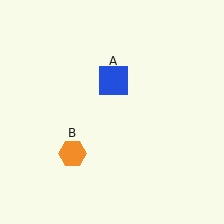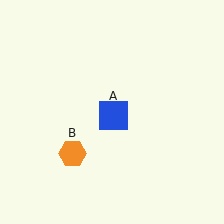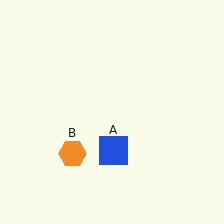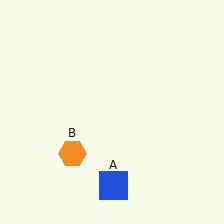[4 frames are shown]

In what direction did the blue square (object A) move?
The blue square (object A) moved down.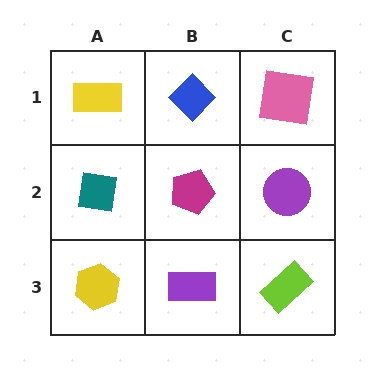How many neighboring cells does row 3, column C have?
2.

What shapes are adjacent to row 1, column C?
A purple circle (row 2, column C), a blue diamond (row 1, column B).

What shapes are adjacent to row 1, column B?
A magenta pentagon (row 2, column B), a yellow rectangle (row 1, column A), a pink square (row 1, column C).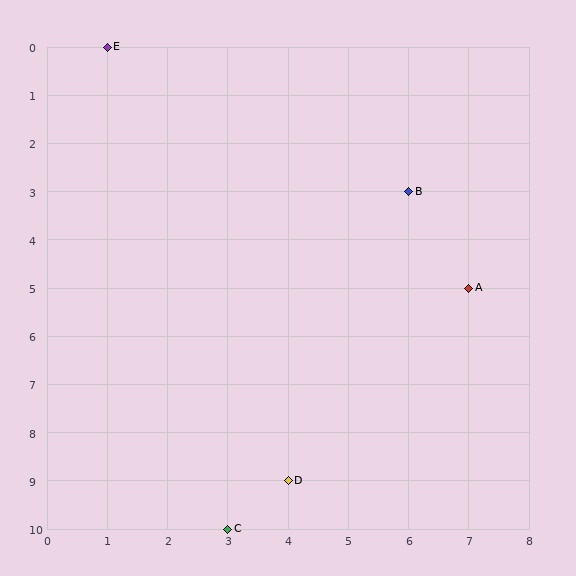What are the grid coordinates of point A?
Point A is at grid coordinates (7, 5).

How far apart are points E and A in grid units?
Points E and A are 6 columns and 5 rows apart (about 7.8 grid units diagonally).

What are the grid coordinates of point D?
Point D is at grid coordinates (4, 9).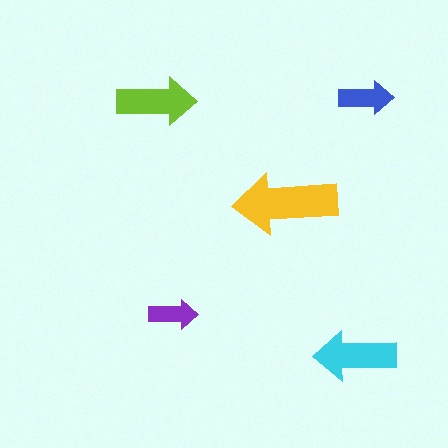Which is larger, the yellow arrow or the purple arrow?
The yellow one.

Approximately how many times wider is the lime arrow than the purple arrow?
About 1.5 times wider.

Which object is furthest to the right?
The blue arrow is rightmost.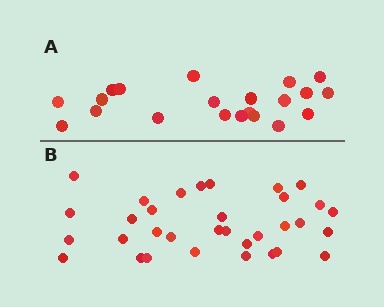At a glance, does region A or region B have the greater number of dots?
Region B (the bottom region) has more dots.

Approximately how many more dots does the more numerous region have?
Region B has roughly 12 or so more dots than region A.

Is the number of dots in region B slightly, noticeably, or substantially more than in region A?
Region B has substantially more. The ratio is roughly 1.6 to 1.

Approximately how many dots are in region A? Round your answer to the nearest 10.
About 20 dots. (The exact count is 21, which rounds to 20.)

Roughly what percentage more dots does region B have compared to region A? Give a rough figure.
About 55% more.